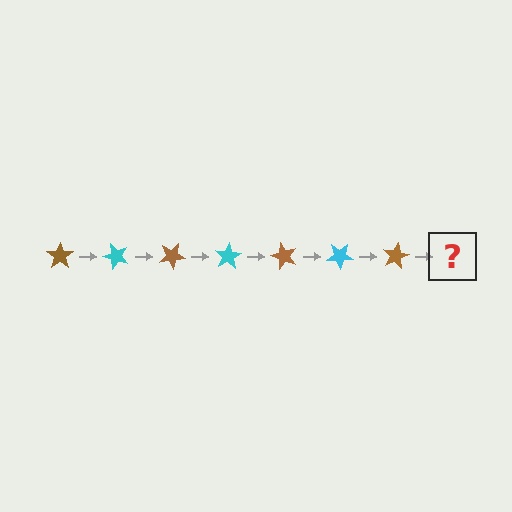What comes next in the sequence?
The next element should be a cyan star, rotated 350 degrees from the start.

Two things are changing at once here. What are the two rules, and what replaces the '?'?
The two rules are that it rotates 50 degrees each step and the color cycles through brown and cyan. The '?' should be a cyan star, rotated 350 degrees from the start.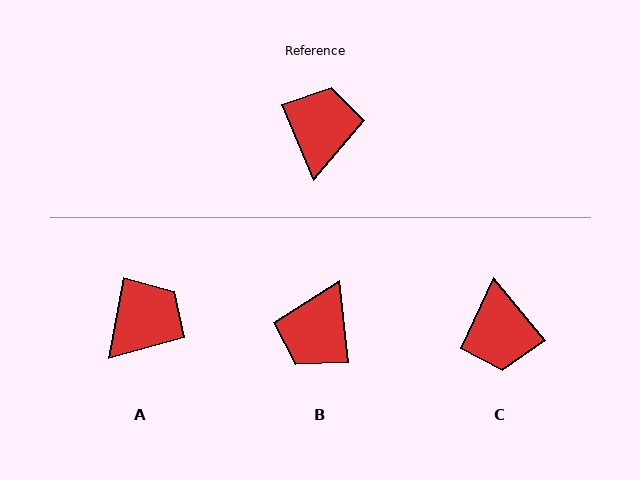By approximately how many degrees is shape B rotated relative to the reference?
Approximately 163 degrees counter-clockwise.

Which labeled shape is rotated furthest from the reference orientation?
C, about 163 degrees away.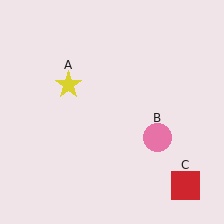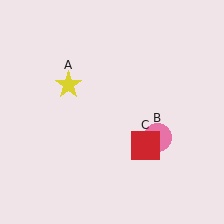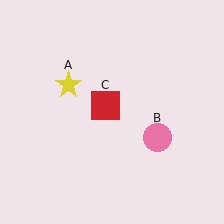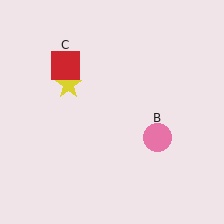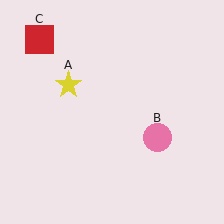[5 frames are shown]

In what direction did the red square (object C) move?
The red square (object C) moved up and to the left.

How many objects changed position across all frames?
1 object changed position: red square (object C).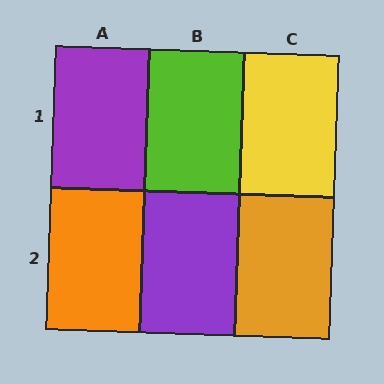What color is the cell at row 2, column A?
Orange.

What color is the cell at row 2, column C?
Orange.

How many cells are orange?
2 cells are orange.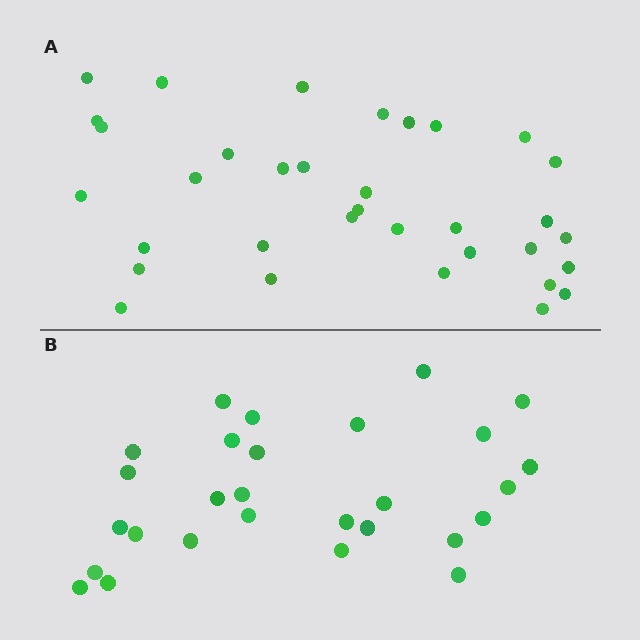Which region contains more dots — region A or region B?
Region A (the top region) has more dots.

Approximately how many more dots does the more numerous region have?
Region A has about 6 more dots than region B.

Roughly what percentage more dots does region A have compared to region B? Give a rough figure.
About 20% more.